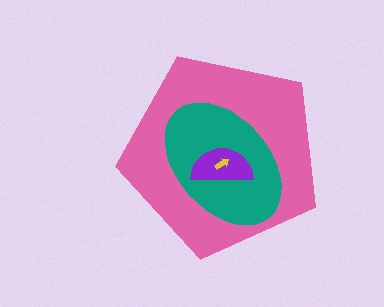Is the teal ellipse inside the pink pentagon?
Yes.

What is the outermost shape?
The pink pentagon.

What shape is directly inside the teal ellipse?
The purple semicircle.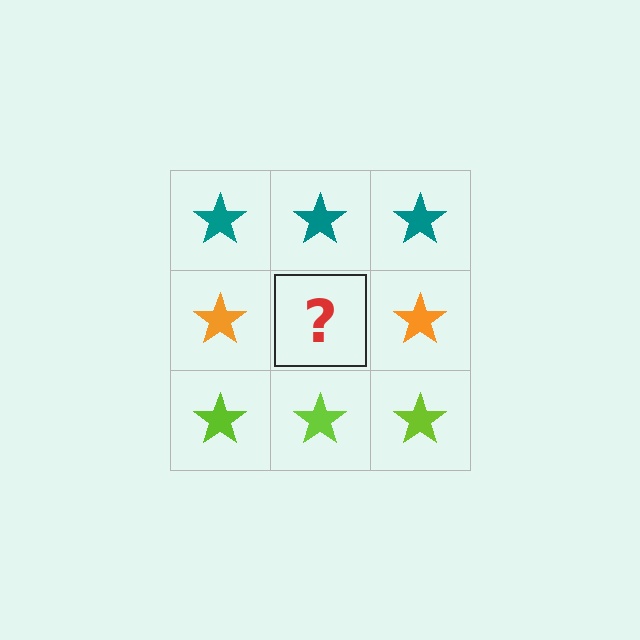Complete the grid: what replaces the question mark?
The question mark should be replaced with an orange star.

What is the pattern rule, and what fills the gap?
The rule is that each row has a consistent color. The gap should be filled with an orange star.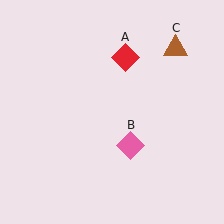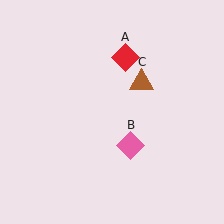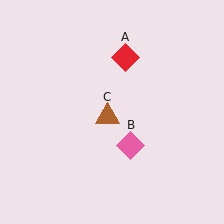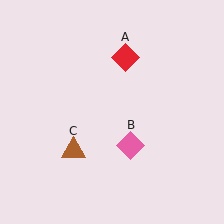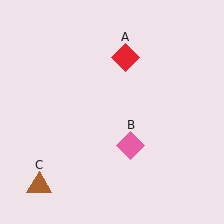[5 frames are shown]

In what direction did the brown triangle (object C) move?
The brown triangle (object C) moved down and to the left.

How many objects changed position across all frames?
1 object changed position: brown triangle (object C).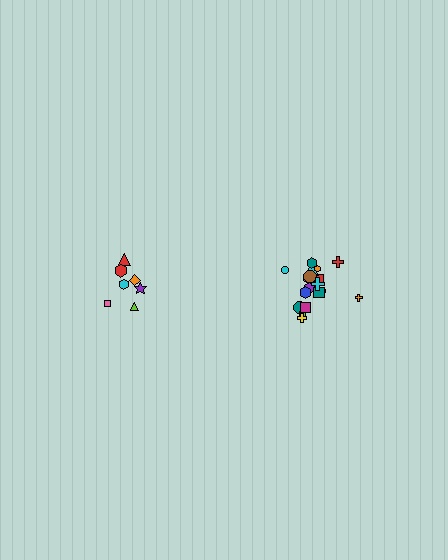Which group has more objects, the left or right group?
The right group.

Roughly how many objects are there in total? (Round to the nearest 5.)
Roughly 25 objects in total.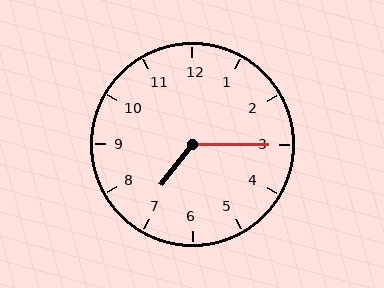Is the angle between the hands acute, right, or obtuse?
It is obtuse.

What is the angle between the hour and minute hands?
Approximately 128 degrees.